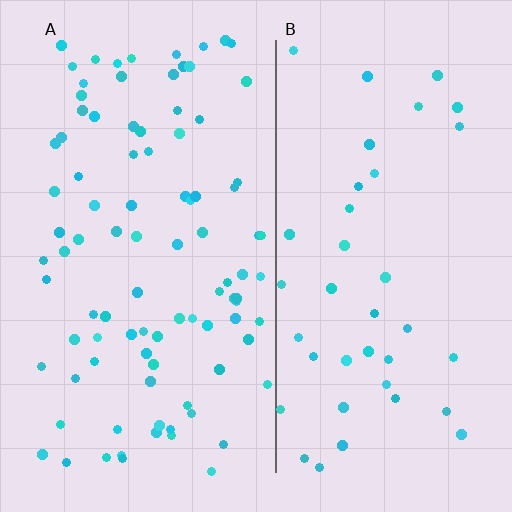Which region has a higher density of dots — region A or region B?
A (the left).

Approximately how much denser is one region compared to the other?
Approximately 2.4× — region A over region B.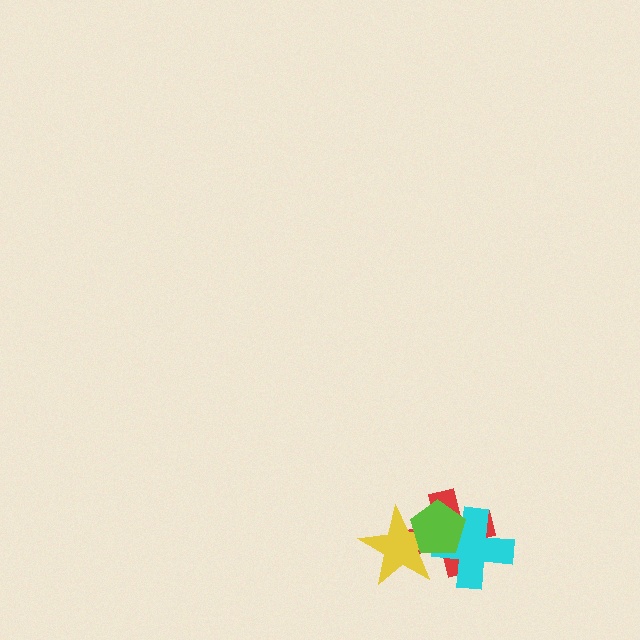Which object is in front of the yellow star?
The lime pentagon is in front of the yellow star.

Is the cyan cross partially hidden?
Yes, it is partially covered by another shape.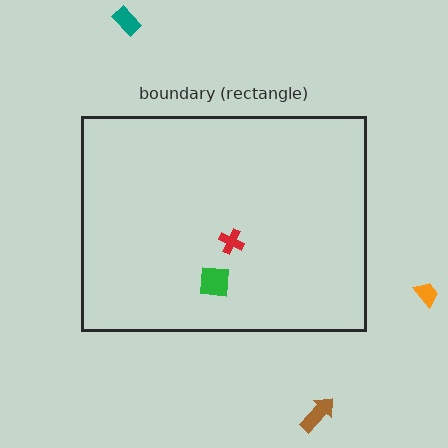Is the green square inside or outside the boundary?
Inside.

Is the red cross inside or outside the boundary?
Inside.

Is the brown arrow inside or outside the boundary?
Outside.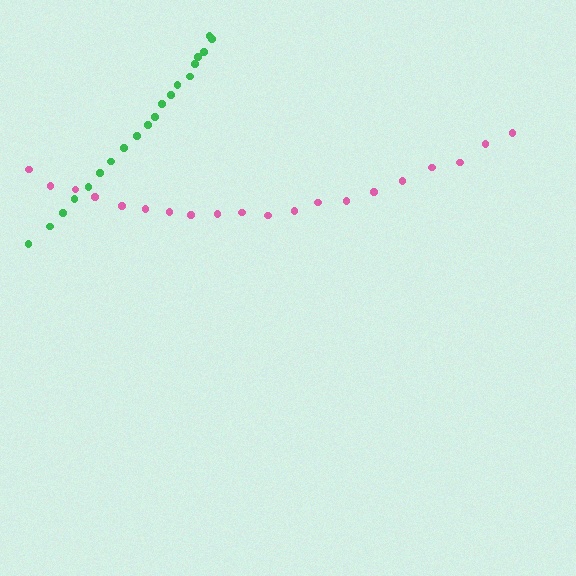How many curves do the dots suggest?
There are 2 distinct paths.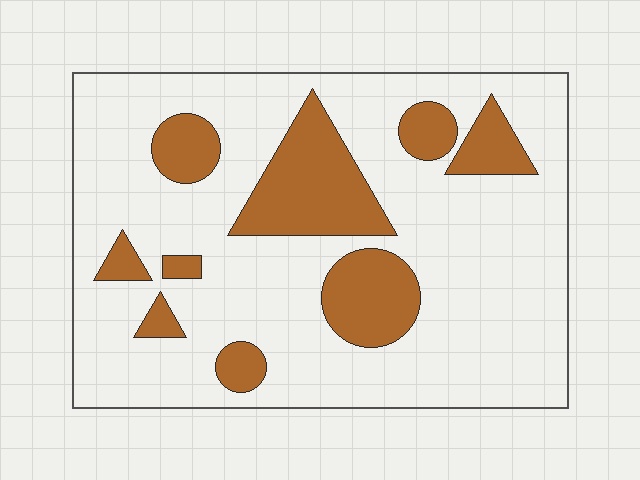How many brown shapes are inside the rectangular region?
9.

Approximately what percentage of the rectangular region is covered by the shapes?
Approximately 20%.